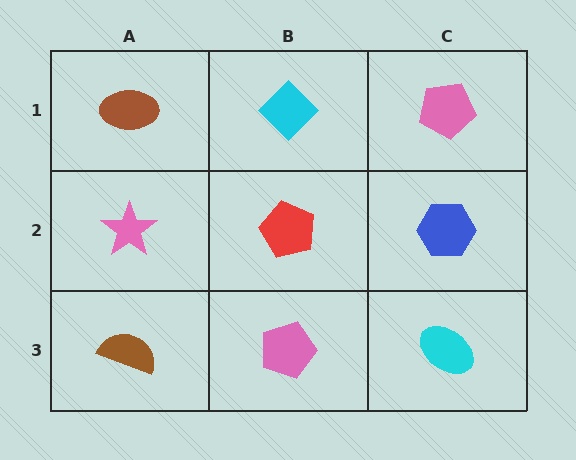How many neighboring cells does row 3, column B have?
3.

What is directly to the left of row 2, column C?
A red pentagon.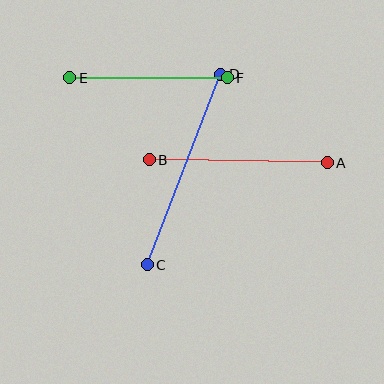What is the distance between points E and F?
The distance is approximately 157 pixels.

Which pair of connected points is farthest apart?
Points C and D are farthest apart.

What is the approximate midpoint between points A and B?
The midpoint is at approximately (238, 161) pixels.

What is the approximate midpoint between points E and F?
The midpoint is at approximately (148, 78) pixels.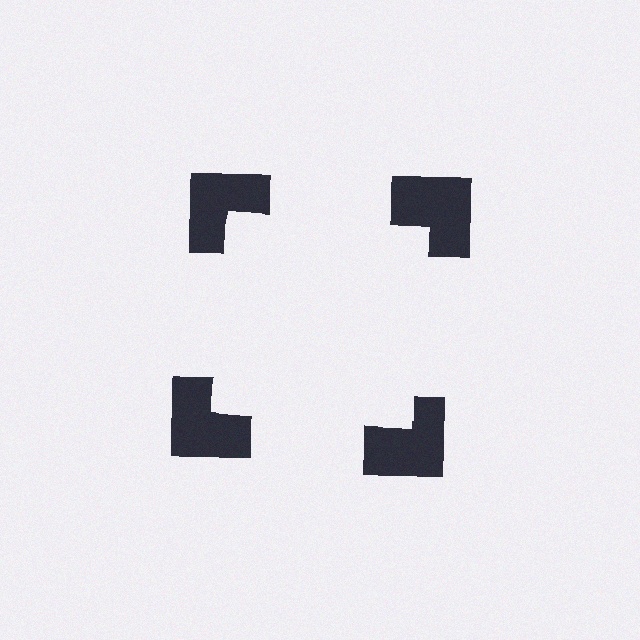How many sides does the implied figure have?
4 sides.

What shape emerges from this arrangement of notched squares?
An illusory square — its edges are inferred from the aligned wedge cuts in the notched squares, not physically drawn.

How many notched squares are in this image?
There are 4 — one at each vertex of the illusory square.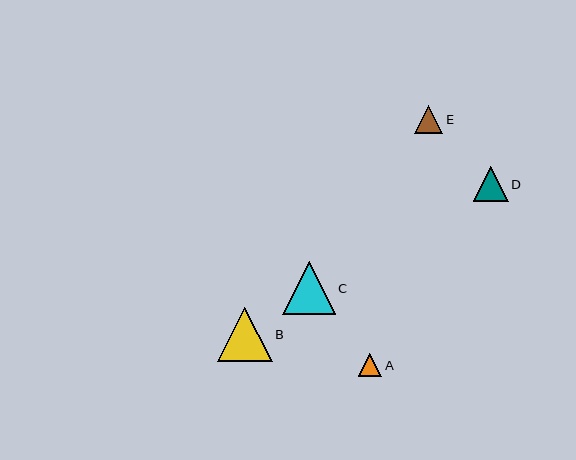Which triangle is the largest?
Triangle B is the largest with a size of approximately 55 pixels.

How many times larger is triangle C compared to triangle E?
Triangle C is approximately 1.8 times the size of triangle E.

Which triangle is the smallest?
Triangle A is the smallest with a size of approximately 24 pixels.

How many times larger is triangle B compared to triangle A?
Triangle B is approximately 2.3 times the size of triangle A.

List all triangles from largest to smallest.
From largest to smallest: B, C, D, E, A.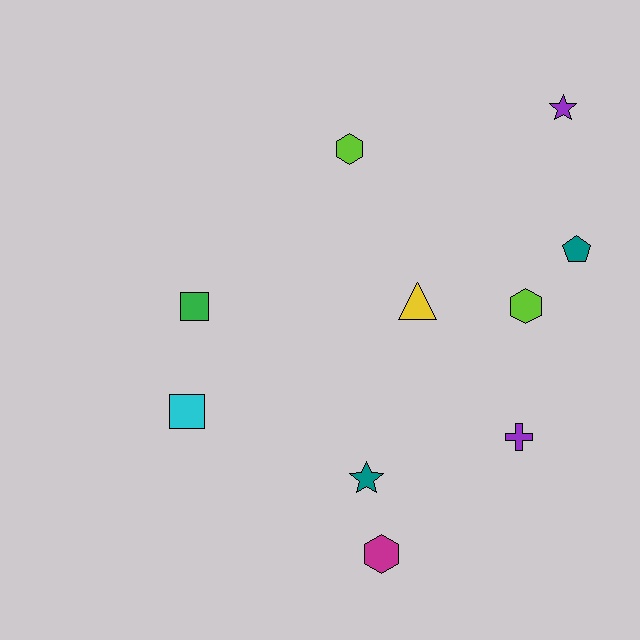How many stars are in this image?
There are 2 stars.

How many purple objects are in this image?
There are 2 purple objects.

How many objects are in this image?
There are 10 objects.